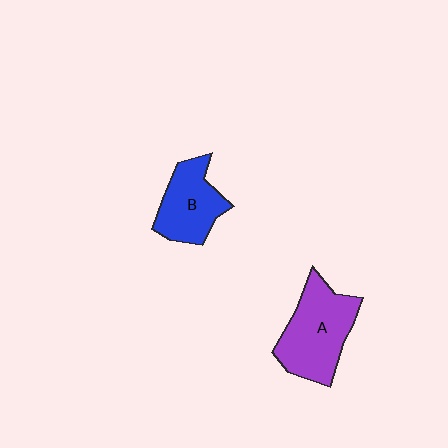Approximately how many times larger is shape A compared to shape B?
Approximately 1.3 times.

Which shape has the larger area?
Shape A (purple).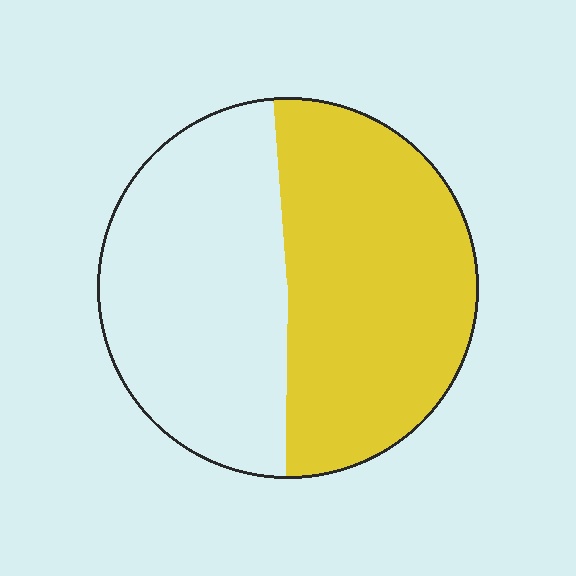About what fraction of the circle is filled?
About one half (1/2).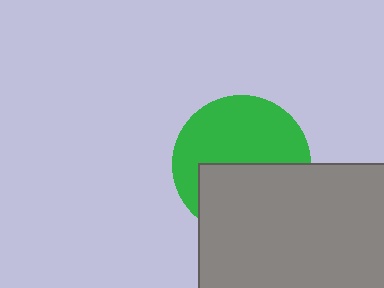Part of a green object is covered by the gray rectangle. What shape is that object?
It is a circle.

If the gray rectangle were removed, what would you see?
You would see the complete green circle.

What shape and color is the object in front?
The object in front is a gray rectangle.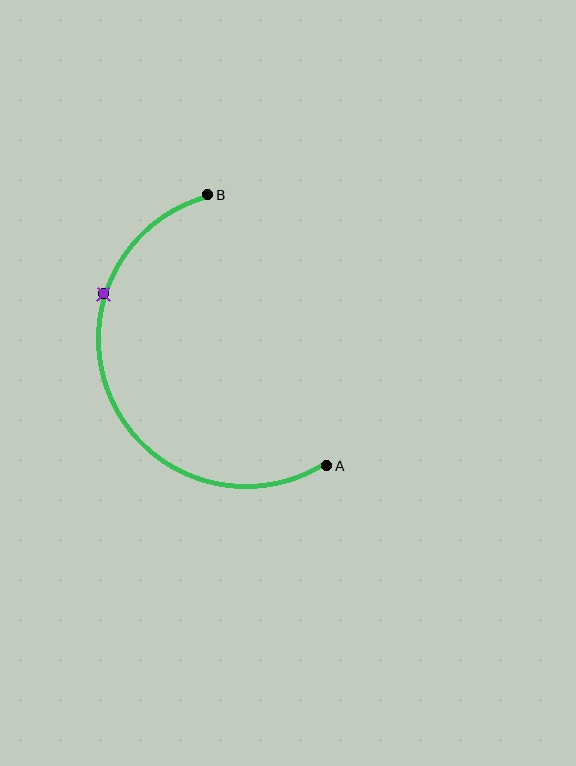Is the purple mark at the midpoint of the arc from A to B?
No. The purple mark lies on the arc but is closer to endpoint B. The arc midpoint would be at the point on the curve equidistant along the arc from both A and B.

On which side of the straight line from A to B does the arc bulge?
The arc bulges to the left of the straight line connecting A and B.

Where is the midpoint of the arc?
The arc midpoint is the point on the curve farthest from the straight line joining A and B. It sits to the left of that line.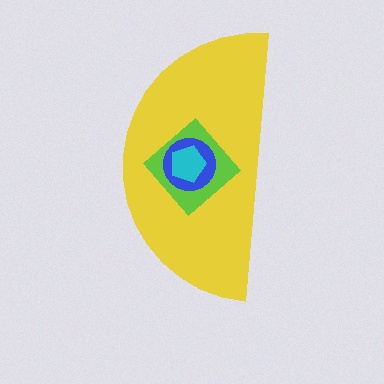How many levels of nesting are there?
4.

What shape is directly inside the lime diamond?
The blue circle.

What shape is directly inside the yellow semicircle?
The lime diamond.